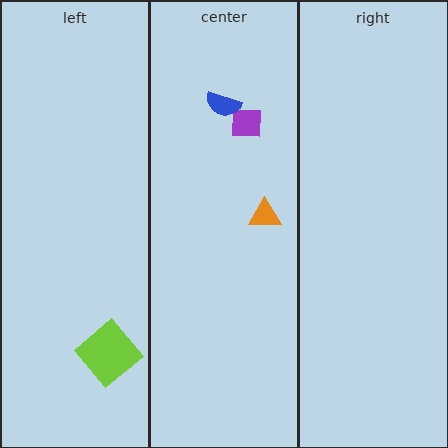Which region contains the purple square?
The center region.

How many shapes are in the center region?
3.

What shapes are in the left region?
The lime diamond.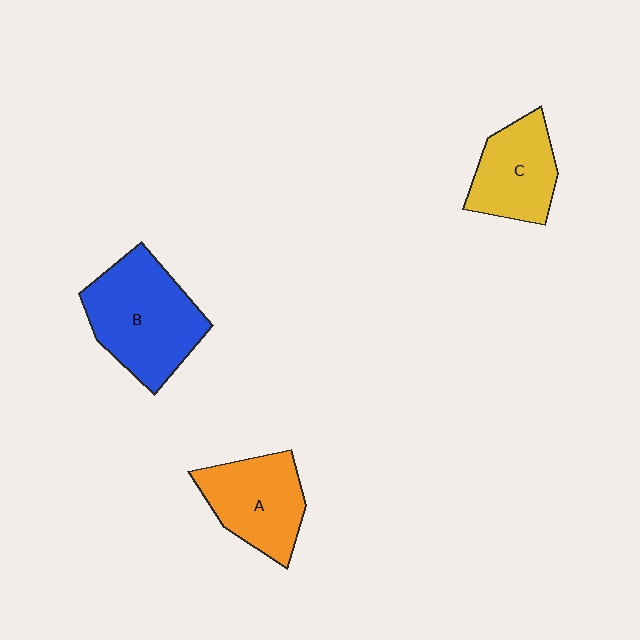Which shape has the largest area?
Shape B (blue).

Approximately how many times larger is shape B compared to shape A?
Approximately 1.3 times.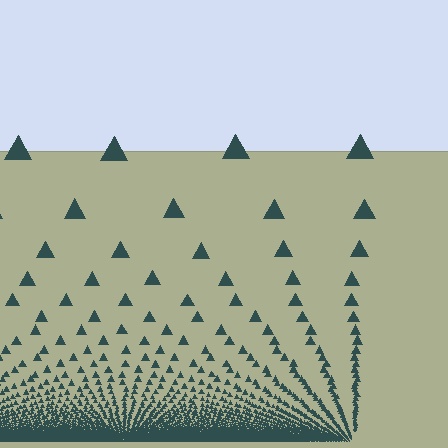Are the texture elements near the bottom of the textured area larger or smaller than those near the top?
Smaller. The gradient is inverted — elements near the bottom are smaller and denser.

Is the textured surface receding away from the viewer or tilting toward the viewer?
The surface appears to tilt toward the viewer. Texture elements get larger and sparser toward the top.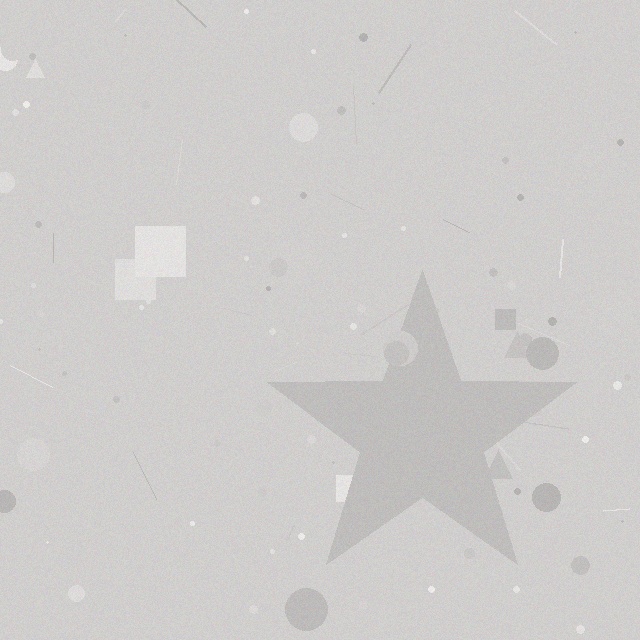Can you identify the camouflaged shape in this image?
The camouflaged shape is a star.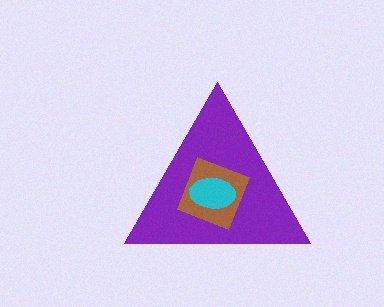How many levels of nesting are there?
3.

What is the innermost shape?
The cyan ellipse.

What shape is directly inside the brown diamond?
The cyan ellipse.